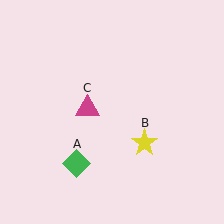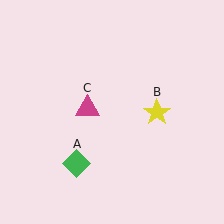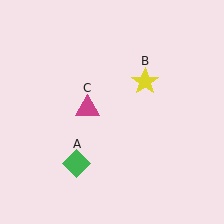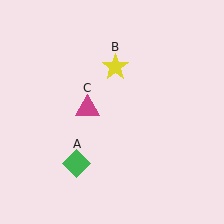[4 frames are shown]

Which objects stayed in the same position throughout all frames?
Green diamond (object A) and magenta triangle (object C) remained stationary.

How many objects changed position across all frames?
1 object changed position: yellow star (object B).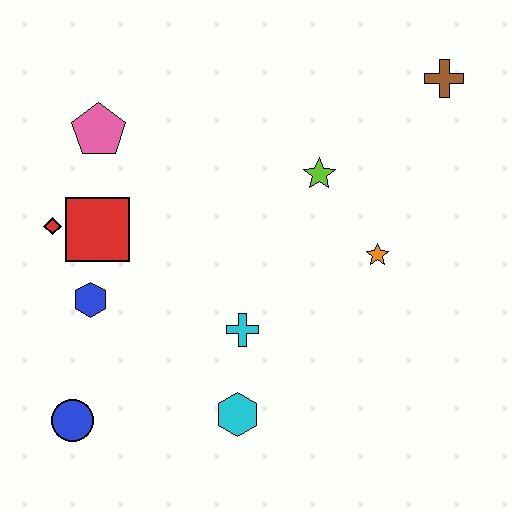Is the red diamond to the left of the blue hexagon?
Yes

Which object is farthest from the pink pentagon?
The brown cross is farthest from the pink pentagon.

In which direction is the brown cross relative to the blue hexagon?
The brown cross is to the right of the blue hexagon.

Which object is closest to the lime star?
The orange star is closest to the lime star.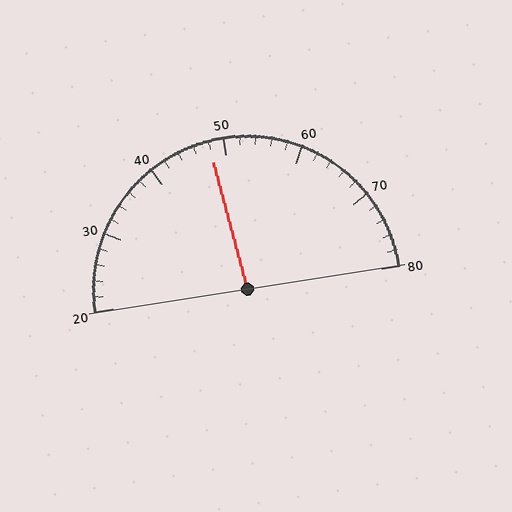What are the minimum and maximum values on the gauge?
The gauge ranges from 20 to 80.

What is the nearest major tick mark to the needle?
The nearest major tick mark is 50.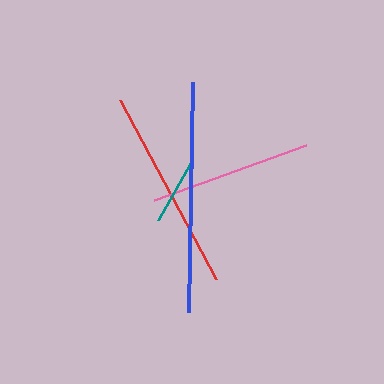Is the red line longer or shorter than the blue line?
The blue line is longer than the red line.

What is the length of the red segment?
The red segment is approximately 203 pixels long.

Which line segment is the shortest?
The teal line is the shortest at approximately 66 pixels.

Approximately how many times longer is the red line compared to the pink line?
The red line is approximately 1.2 times the length of the pink line.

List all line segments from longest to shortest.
From longest to shortest: blue, red, pink, teal.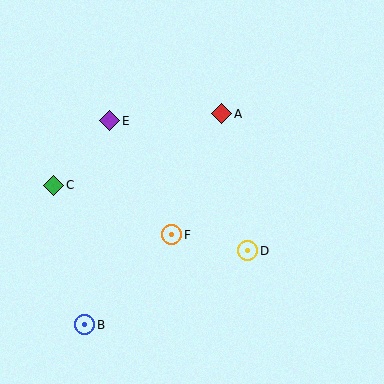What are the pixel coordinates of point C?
Point C is at (54, 185).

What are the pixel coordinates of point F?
Point F is at (172, 235).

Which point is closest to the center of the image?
Point F at (172, 235) is closest to the center.